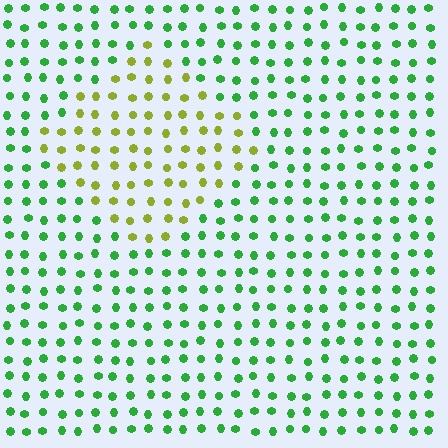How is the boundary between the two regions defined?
The boundary is defined purely by a slight shift in hue (about 53 degrees). Spacing, size, and orientation are identical on both sides.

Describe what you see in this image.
The image is filled with small green elements in a uniform arrangement. A diamond-shaped region is visible where the elements are tinted to a slightly different hue, forming a subtle color boundary.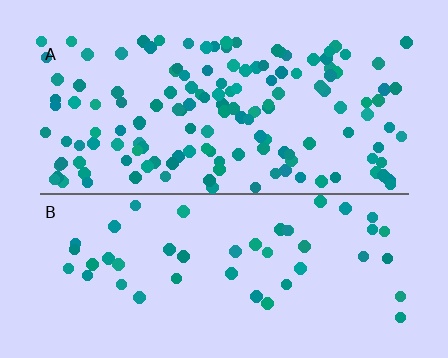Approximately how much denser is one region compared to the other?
Approximately 3.1× — region A over region B.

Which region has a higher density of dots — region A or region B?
A (the top).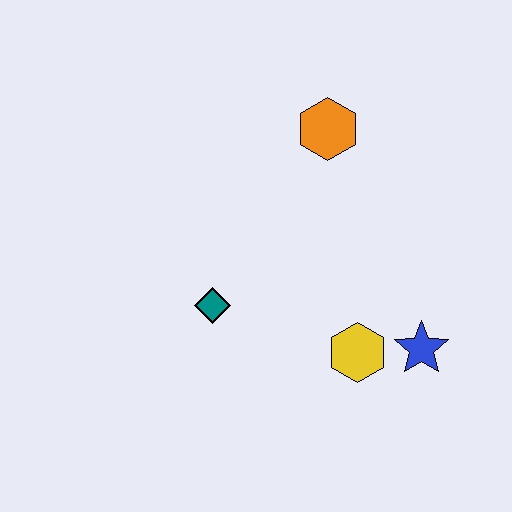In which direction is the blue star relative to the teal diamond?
The blue star is to the right of the teal diamond.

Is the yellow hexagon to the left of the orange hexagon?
No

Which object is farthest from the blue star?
The orange hexagon is farthest from the blue star.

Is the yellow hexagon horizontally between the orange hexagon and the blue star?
Yes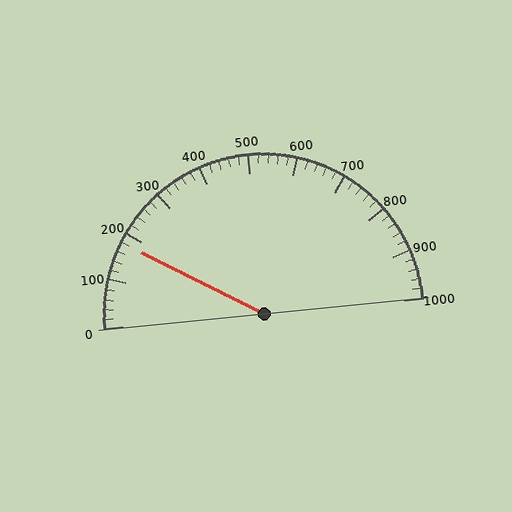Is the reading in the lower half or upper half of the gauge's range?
The reading is in the lower half of the range (0 to 1000).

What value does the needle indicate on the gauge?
The needle indicates approximately 180.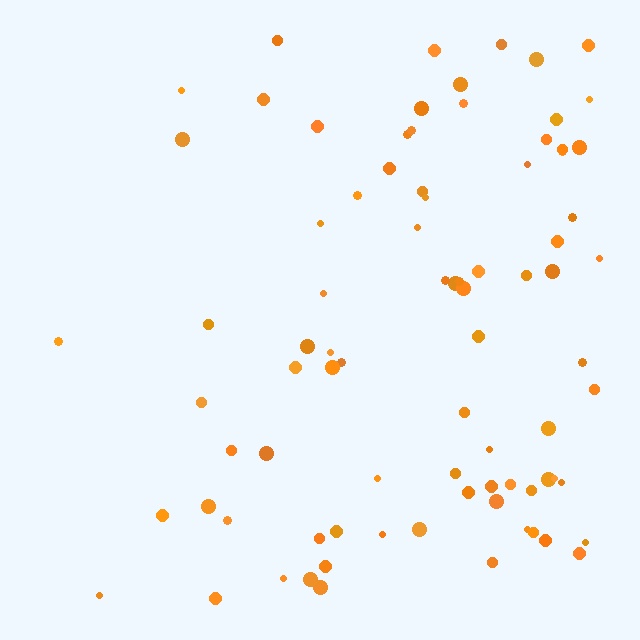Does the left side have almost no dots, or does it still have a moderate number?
Still a moderate number, just noticeably fewer than the right.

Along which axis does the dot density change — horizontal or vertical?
Horizontal.